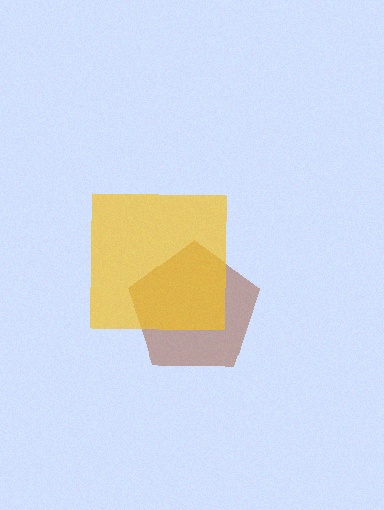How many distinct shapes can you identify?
There are 2 distinct shapes: a brown pentagon, a yellow square.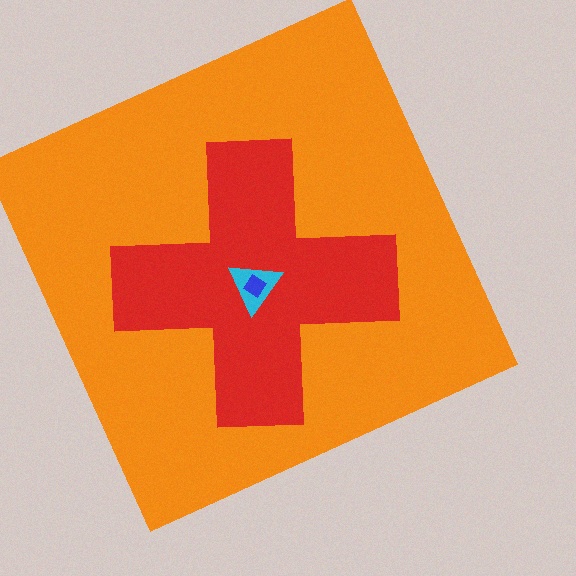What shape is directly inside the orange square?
The red cross.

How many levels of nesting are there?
4.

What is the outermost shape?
The orange square.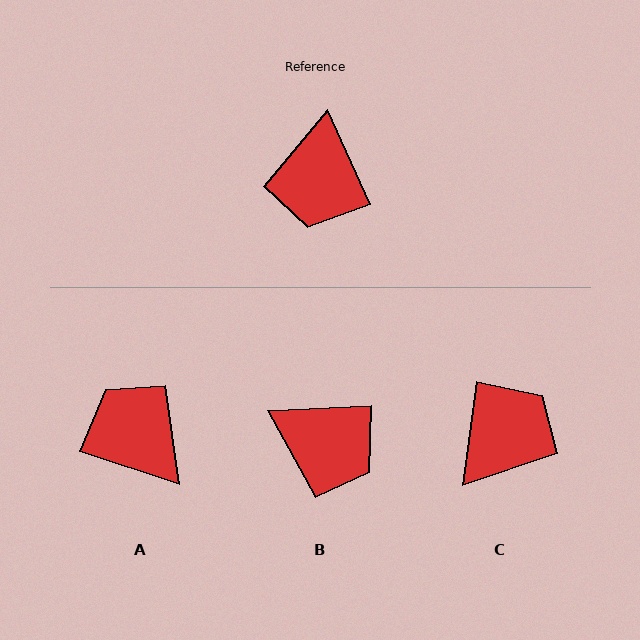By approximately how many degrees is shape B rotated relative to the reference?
Approximately 68 degrees counter-clockwise.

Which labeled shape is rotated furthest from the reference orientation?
C, about 148 degrees away.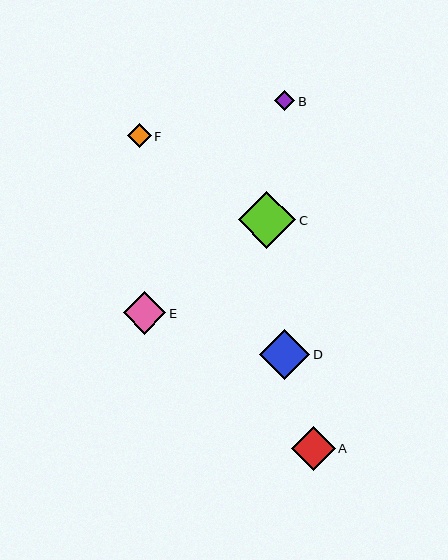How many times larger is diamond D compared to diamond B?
Diamond D is approximately 2.5 times the size of diamond B.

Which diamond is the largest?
Diamond C is the largest with a size of approximately 57 pixels.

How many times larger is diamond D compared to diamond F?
Diamond D is approximately 2.1 times the size of diamond F.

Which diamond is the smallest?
Diamond B is the smallest with a size of approximately 20 pixels.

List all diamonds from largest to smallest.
From largest to smallest: C, D, A, E, F, B.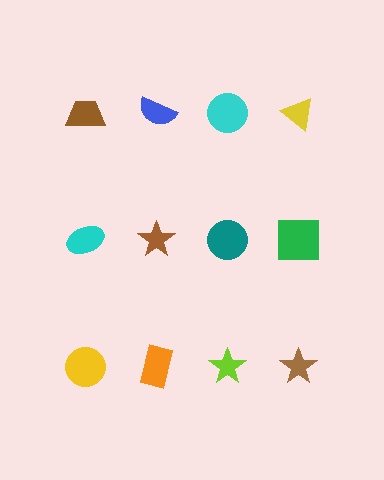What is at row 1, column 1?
A brown trapezoid.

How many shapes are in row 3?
4 shapes.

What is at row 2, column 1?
A cyan ellipse.